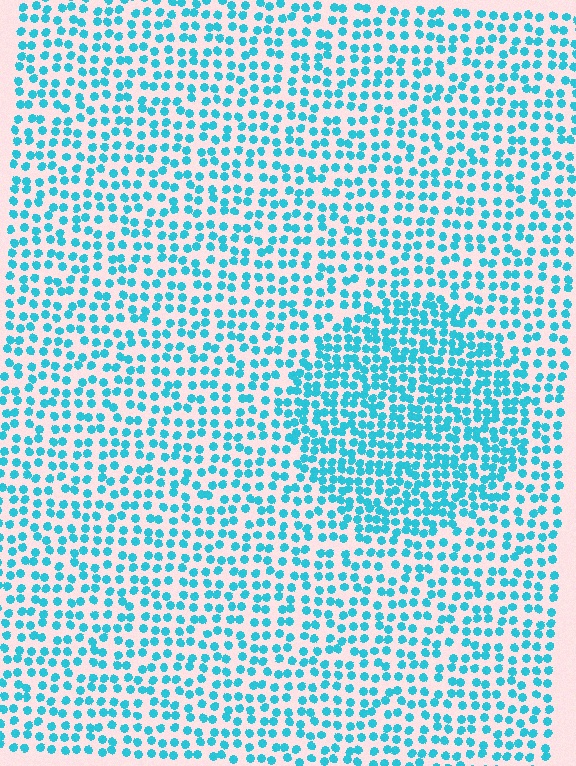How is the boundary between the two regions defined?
The boundary is defined by a change in element density (approximately 1.7x ratio). All elements are the same color, size, and shape.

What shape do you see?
I see a circle.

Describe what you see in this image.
The image contains small cyan elements arranged at two different densities. A circle-shaped region is visible where the elements are more densely packed than the surrounding area.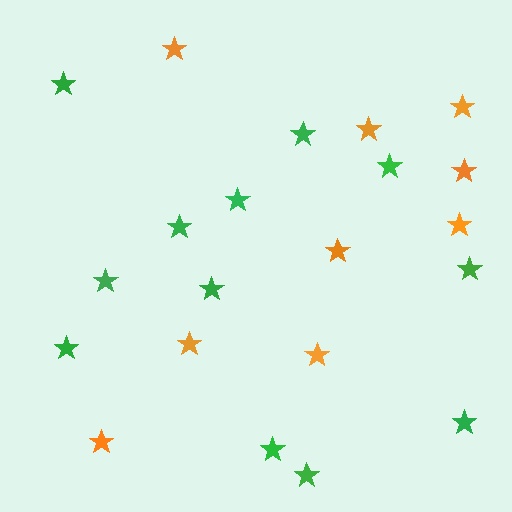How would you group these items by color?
There are 2 groups: one group of green stars (12) and one group of orange stars (9).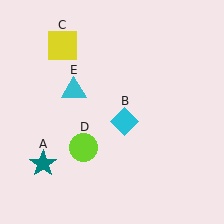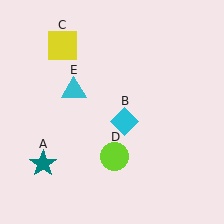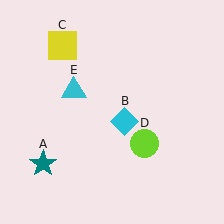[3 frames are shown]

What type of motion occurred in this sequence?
The lime circle (object D) rotated counterclockwise around the center of the scene.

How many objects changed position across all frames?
1 object changed position: lime circle (object D).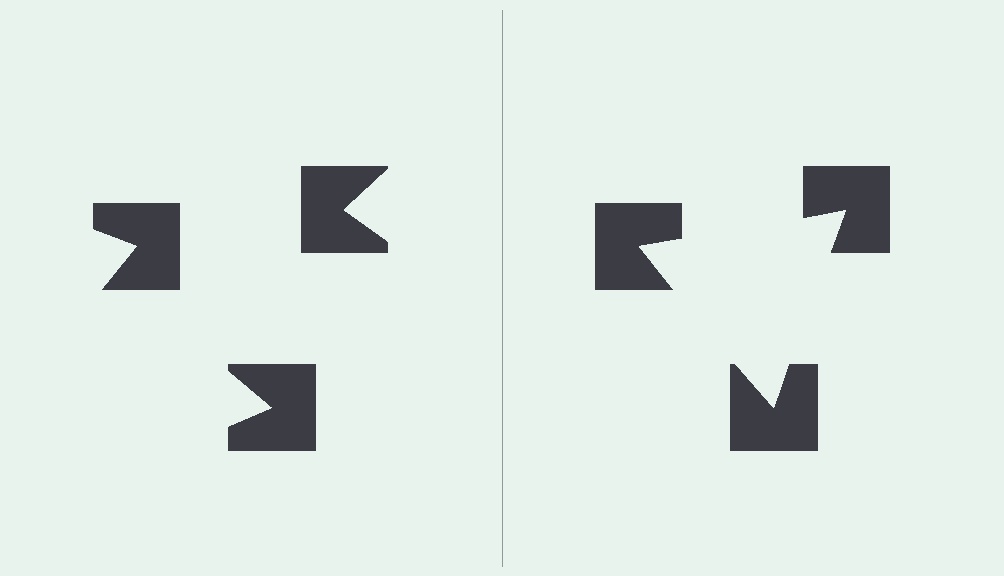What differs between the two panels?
The notched squares are positioned identically on both sides; only the wedge orientations differ. On the right they align to a triangle; on the left they are misaligned.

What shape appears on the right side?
An illusory triangle.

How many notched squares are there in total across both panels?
6 — 3 on each side.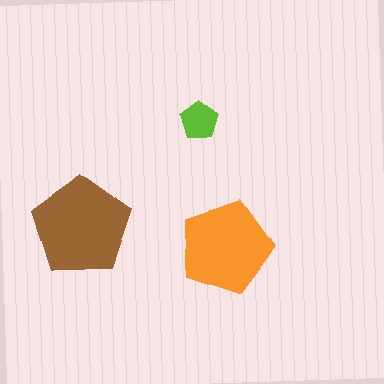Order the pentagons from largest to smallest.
the brown one, the orange one, the lime one.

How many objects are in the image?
There are 3 objects in the image.